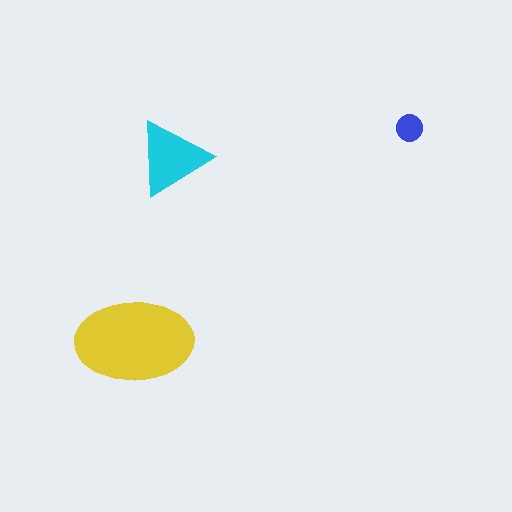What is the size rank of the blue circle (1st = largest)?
3rd.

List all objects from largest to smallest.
The yellow ellipse, the cyan triangle, the blue circle.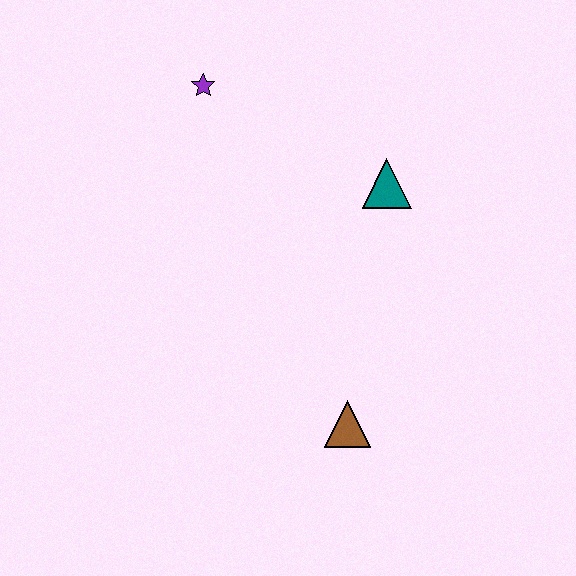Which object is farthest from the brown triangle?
The purple star is farthest from the brown triangle.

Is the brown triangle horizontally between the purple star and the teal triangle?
Yes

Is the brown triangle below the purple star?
Yes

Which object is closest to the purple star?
The teal triangle is closest to the purple star.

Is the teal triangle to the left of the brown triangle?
No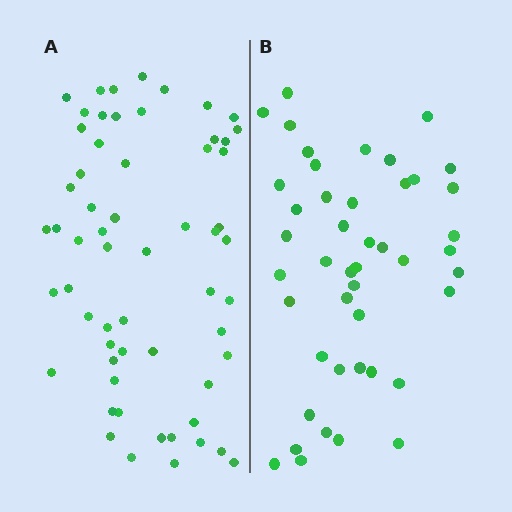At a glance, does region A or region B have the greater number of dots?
Region A (the left region) has more dots.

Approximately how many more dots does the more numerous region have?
Region A has approximately 15 more dots than region B.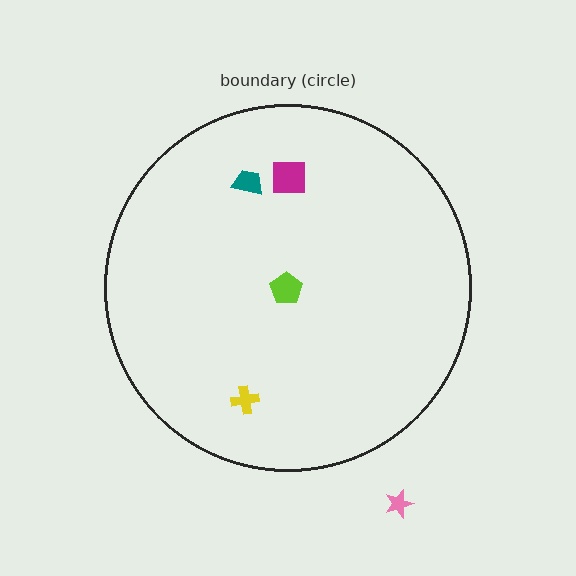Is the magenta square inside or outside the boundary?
Inside.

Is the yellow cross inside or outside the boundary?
Inside.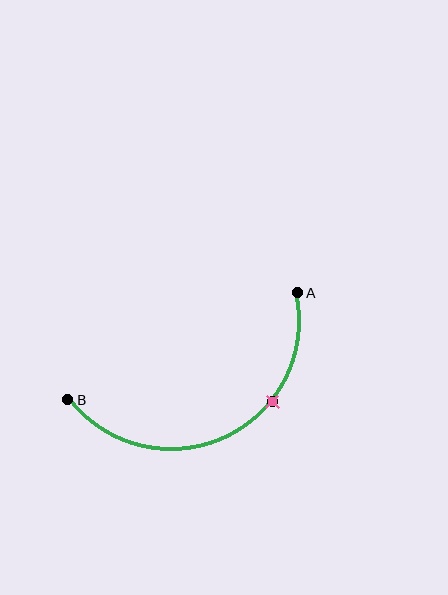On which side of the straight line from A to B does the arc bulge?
The arc bulges below the straight line connecting A and B.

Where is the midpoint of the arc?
The arc midpoint is the point on the curve farthest from the straight line joining A and B. It sits below that line.